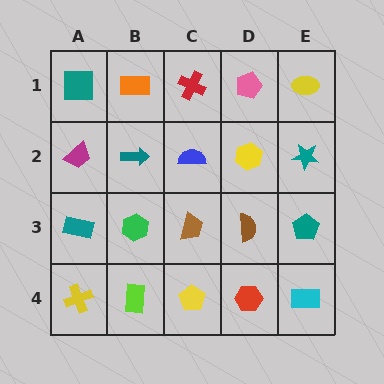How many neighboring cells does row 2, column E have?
3.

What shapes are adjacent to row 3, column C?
A blue semicircle (row 2, column C), a yellow pentagon (row 4, column C), a green hexagon (row 3, column B), a brown semicircle (row 3, column D).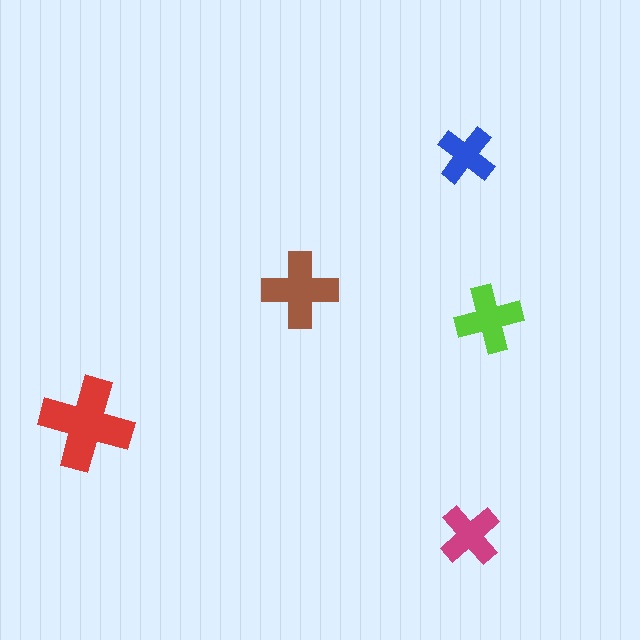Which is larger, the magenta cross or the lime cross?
The lime one.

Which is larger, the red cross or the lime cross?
The red one.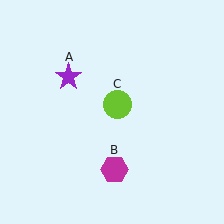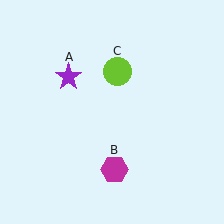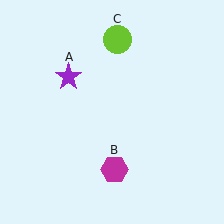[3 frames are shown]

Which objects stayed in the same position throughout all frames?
Purple star (object A) and magenta hexagon (object B) remained stationary.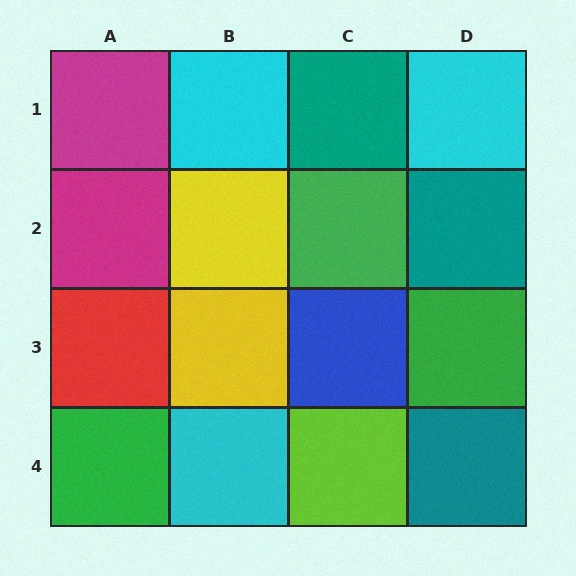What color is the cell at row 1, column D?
Cyan.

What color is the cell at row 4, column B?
Cyan.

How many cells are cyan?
3 cells are cyan.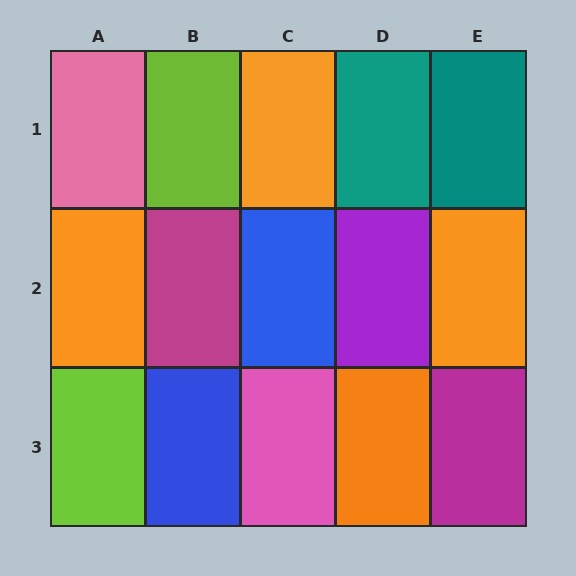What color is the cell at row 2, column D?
Purple.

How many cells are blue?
2 cells are blue.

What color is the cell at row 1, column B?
Lime.